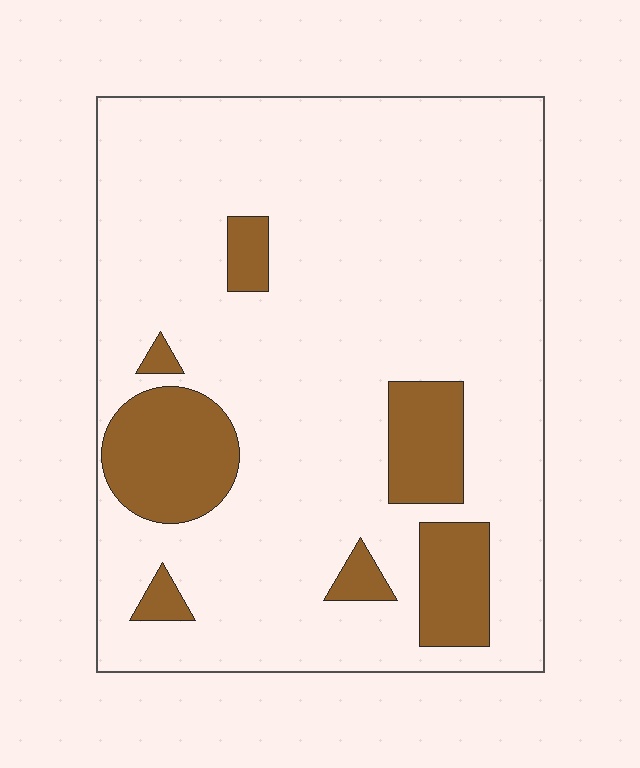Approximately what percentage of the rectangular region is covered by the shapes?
Approximately 15%.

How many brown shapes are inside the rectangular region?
7.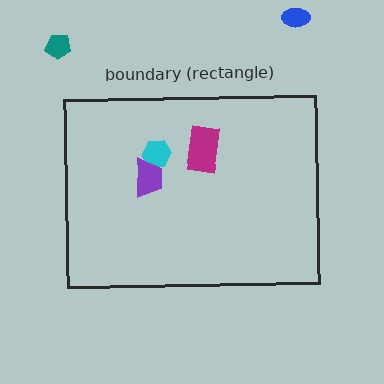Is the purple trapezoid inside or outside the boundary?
Inside.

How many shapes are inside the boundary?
3 inside, 2 outside.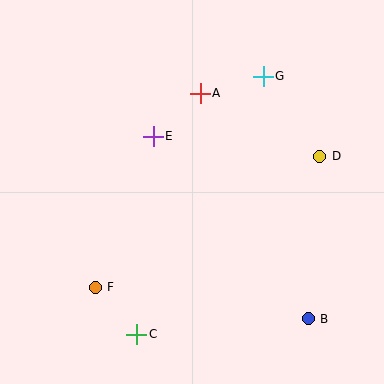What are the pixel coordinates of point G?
Point G is at (263, 76).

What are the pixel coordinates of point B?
Point B is at (308, 319).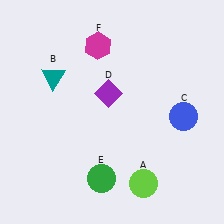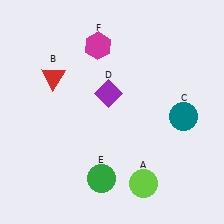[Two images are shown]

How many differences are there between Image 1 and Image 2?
There are 2 differences between the two images.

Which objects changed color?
B changed from teal to red. C changed from blue to teal.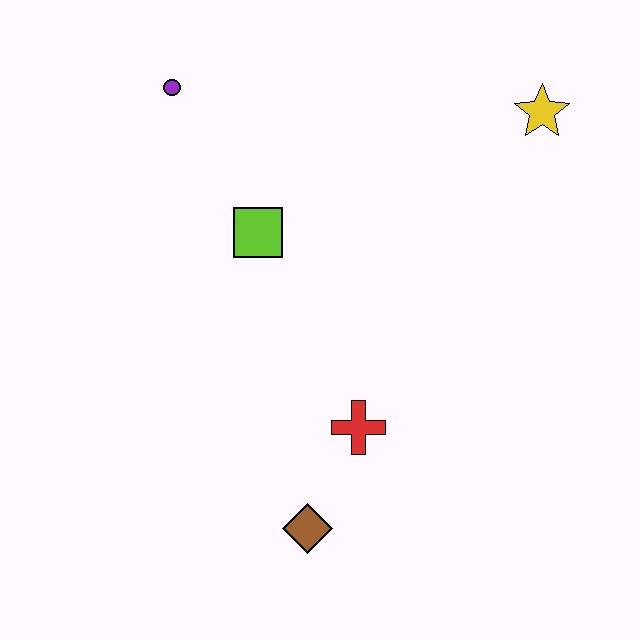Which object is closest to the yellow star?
The lime square is closest to the yellow star.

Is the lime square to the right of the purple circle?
Yes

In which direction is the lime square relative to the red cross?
The lime square is above the red cross.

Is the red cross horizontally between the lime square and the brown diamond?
No